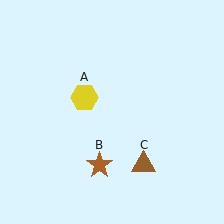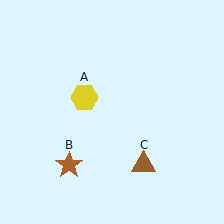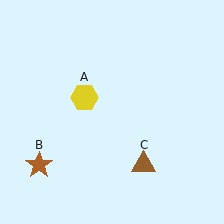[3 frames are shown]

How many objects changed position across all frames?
1 object changed position: brown star (object B).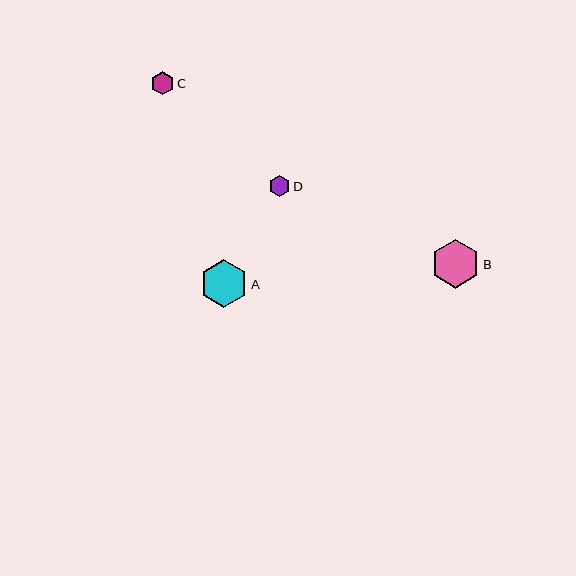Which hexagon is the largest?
Hexagon B is the largest with a size of approximately 48 pixels.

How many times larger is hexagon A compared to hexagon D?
Hexagon A is approximately 2.2 times the size of hexagon D.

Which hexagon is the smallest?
Hexagon D is the smallest with a size of approximately 21 pixels.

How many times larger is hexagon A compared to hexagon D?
Hexagon A is approximately 2.2 times the size of hexagon D.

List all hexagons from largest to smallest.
From largest to smallest: B, A, C, D.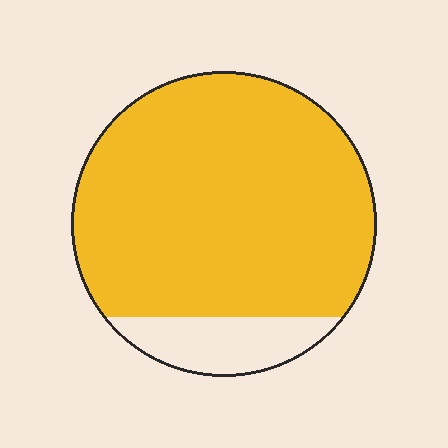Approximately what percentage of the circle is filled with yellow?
Approximately 85%.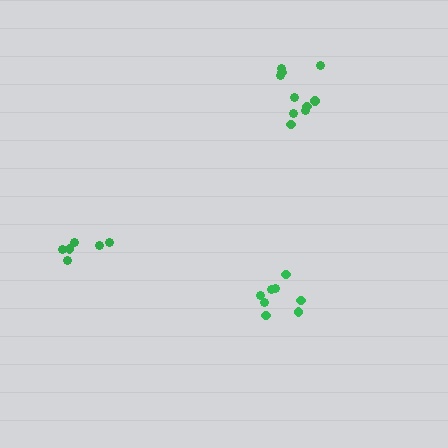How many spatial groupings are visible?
There are 3 spatial groupings.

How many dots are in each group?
Group 1: 6 dots, Group 2: 8 dots, Group 3: 10 dots (24 total).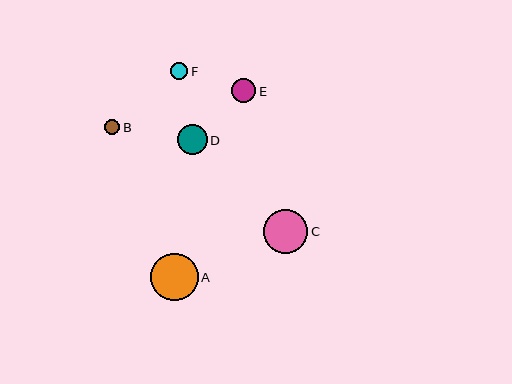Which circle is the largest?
Circle A is the largest with a size of approximately 48 pixels.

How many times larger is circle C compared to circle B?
Circle C is approximately 2.8 times the size of circle B.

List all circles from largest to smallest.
From largest to smallest: A, C, D, E, F, B.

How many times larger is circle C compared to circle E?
Circle C is approximately 1.8 times the size of circle E.